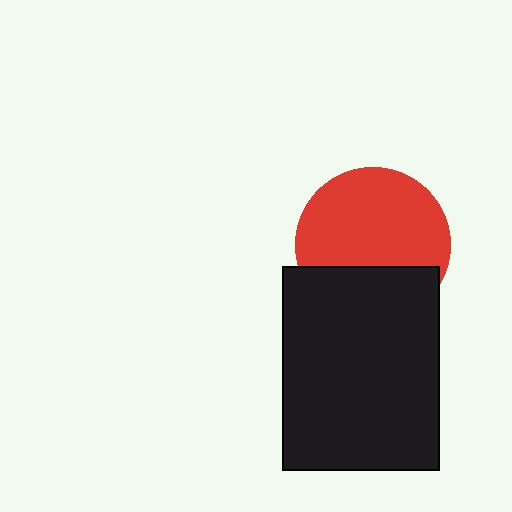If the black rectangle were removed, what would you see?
You would see the complete red circle.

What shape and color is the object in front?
The object in front is a black rectangle.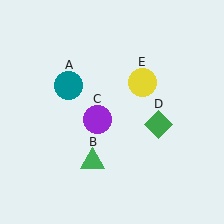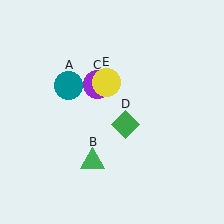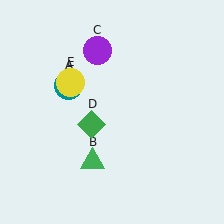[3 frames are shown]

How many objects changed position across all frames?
3 objects changed position: purple circle (object C), green diamond (object D), yellow circle (object E).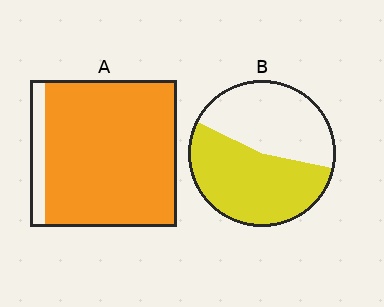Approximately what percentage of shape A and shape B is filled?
A is approximately 90% and B is approximately 55%.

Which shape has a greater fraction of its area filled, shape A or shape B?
Shape A.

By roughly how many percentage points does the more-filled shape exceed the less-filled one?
By roughly 35 percentage points (A over B).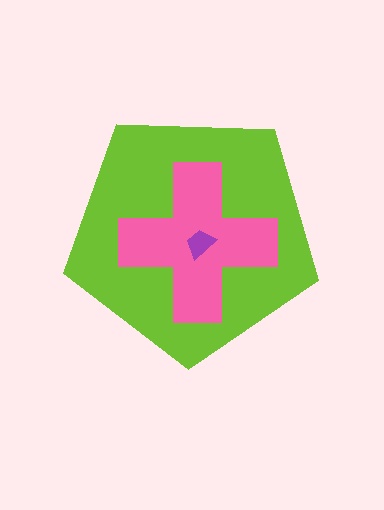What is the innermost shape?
The purple trapezoid.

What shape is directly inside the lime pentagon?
The pink cross.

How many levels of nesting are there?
3.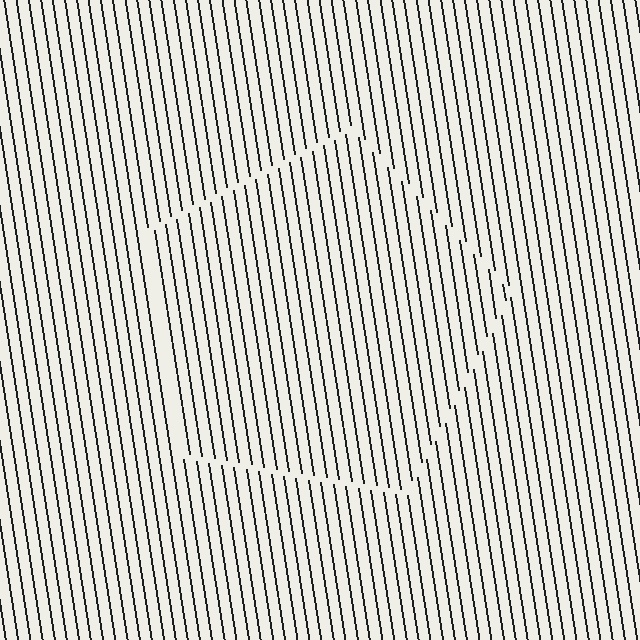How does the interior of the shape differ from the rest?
The interior of the shape contains the same grating, shifted by half a period — the contour is defined by the phase discontinuity where line-ends from the inner and outer gratings abut.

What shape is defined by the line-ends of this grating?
An illusory pentagon. The interior of the shape contains the same grating, shifted by half a period — the contour is defined by the phase discontinuity where line-ends from the inner and outer gratings abut.